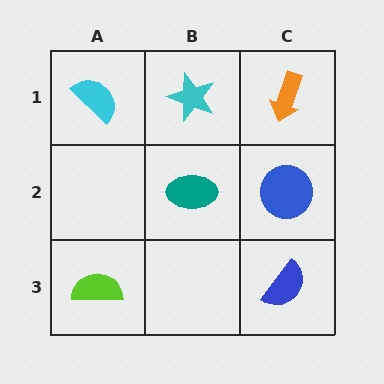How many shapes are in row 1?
3 shapes.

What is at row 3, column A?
A lime semicircle.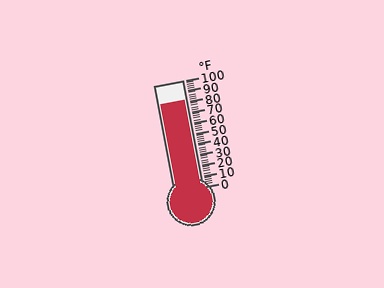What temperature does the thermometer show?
The thermometer shows approximately 82°F.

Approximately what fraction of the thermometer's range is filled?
The thermometer is filled to approximately 80% of its range.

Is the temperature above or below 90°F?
The temperature is below 90°F.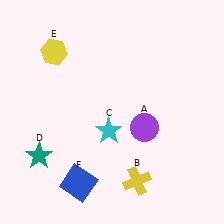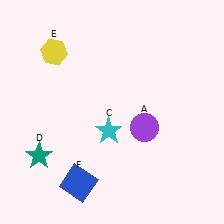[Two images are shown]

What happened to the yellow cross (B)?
The yellow cross (B) was removed in Image 2. It was in the bottom-right area of Image 1.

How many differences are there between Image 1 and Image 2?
There is 1 difference between the two images.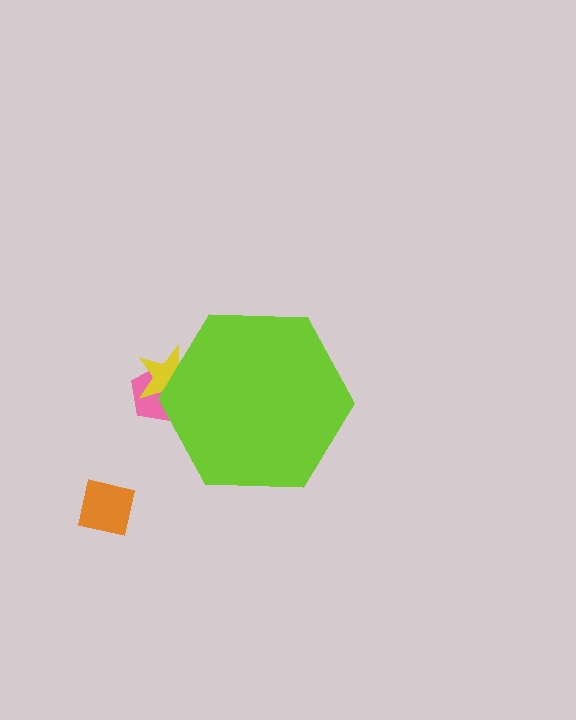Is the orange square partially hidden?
No, the orange square is fully visible.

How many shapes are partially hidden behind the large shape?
2 shapes are partially hidden.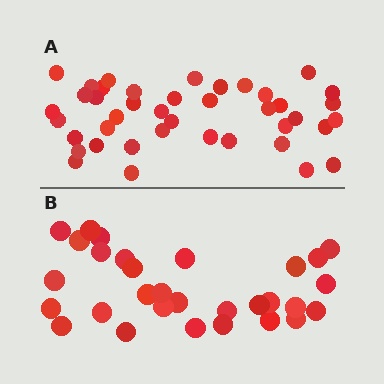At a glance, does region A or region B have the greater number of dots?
Region A (the top region) has more dots.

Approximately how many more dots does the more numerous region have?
Region A has roughly 12 or so more dots than region B.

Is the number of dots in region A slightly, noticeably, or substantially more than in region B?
Region A has noticeably more, but not dramatically so. The ratio is roughly 1.4 to 1.